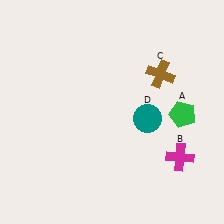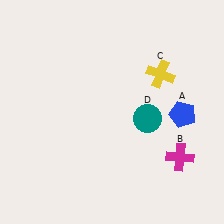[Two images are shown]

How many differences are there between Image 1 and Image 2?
There are 2 differences between the two images.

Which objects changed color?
A changed from green to blue. C changed from brown to yellow.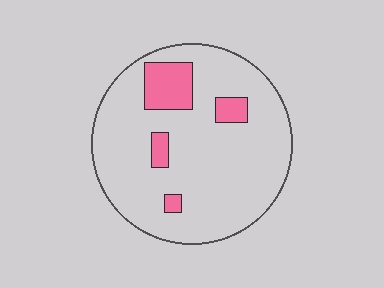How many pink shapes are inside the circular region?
4.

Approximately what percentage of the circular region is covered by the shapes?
Approximately 15%.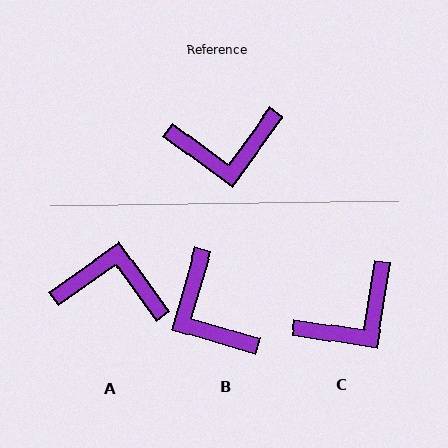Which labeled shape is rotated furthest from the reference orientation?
A, about 162 degrees away.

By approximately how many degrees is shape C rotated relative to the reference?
Approximately 27 degrees counter-clockwise.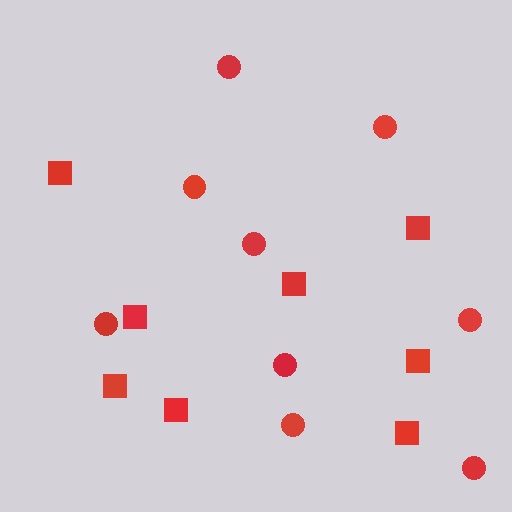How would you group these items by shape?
There are 2 groups: one group of circles (9) and one group of squares (8).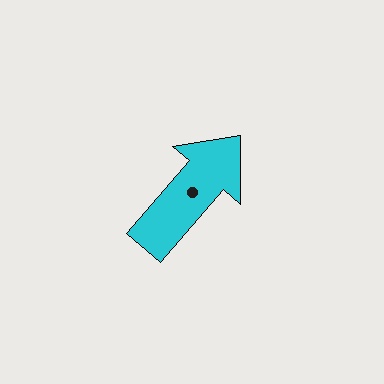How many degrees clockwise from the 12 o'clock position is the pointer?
Approximately 41 degrees.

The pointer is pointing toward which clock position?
Roughly 1 o'clock.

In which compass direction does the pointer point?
Northeast.